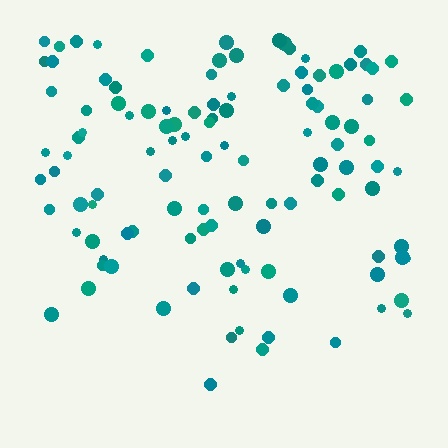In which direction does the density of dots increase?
From bottom to top, with the top side densest.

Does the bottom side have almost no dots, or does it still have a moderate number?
Still a moderate number, just noticeably fewer than the top.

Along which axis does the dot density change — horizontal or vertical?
Vertical.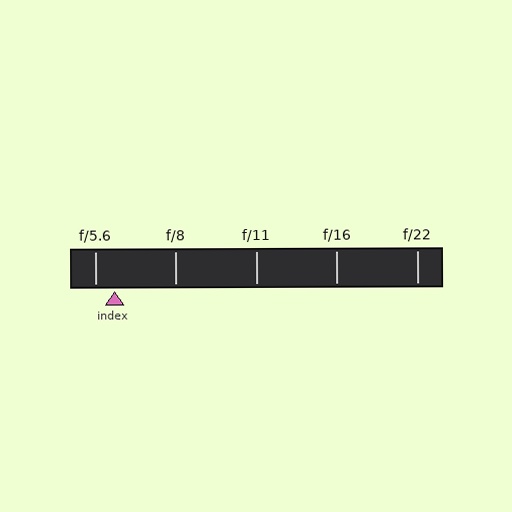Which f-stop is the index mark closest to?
The index mark is closest to f/5.6.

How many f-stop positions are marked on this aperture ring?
There are 5 f-stop positions marked.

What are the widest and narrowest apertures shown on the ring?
The widest aperture shown is f/5.6 and the narrowest is f/22.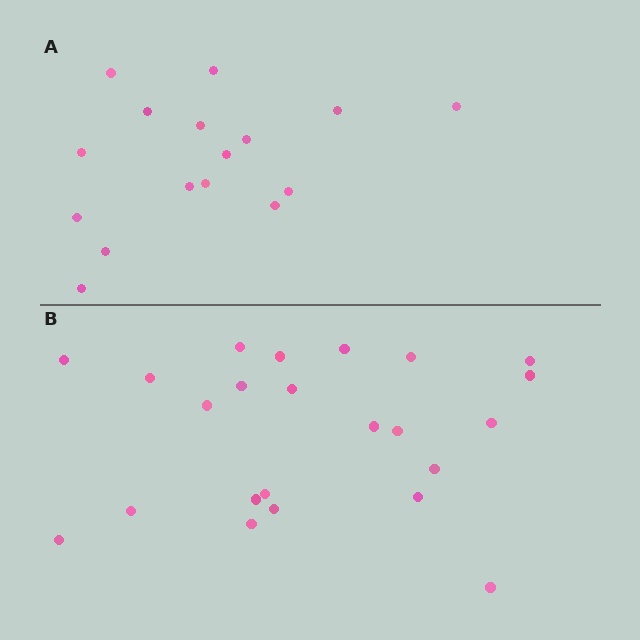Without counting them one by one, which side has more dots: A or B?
Region B (the bottom region) has more dots.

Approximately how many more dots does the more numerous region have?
Region B has roughly 8 or so more dots than region A.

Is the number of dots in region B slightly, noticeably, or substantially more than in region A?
Region B has noticeably more, but not dramatically so. The ratio is roughly 1.4 to 1.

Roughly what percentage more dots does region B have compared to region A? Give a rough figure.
About 45% more.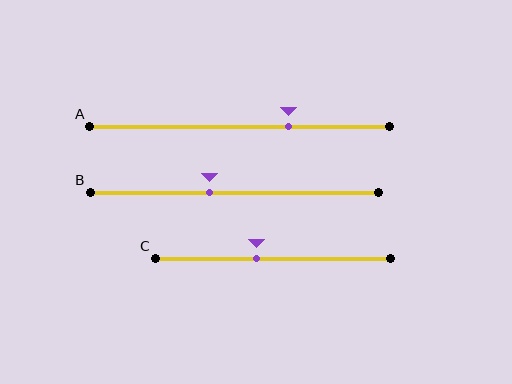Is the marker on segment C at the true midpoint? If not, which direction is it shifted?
No, the marker on segment C is shifted to the left by about 7% of the segment length.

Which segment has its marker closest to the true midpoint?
Segment C has its marker closest to the true midpoint.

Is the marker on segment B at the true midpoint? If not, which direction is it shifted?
No, the marker on segment B is shifted to the left by about 8% of the segment length.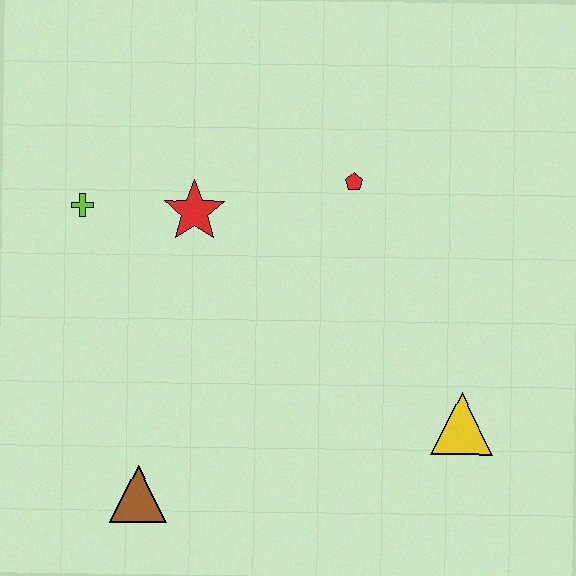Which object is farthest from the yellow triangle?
The lime cross is farthest from the yellow triangle.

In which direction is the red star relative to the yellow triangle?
The red star is to the left of the yellow triangle.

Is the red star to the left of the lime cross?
No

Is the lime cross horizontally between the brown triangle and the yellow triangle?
No